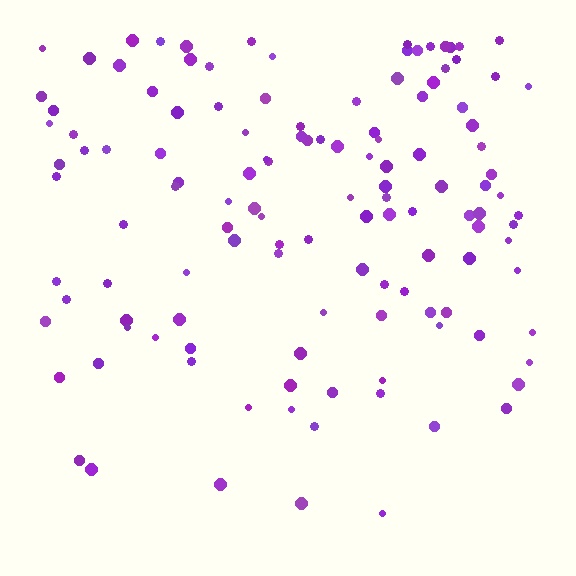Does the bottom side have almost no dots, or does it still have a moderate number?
Still a moderate number, just noticeably fewer than the top.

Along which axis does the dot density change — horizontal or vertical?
Vertical.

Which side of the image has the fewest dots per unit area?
The bottom.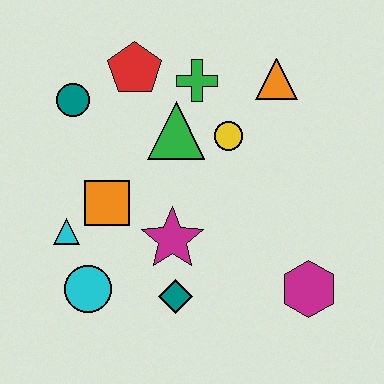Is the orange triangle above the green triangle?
Yes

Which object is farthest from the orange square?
The magenta hexagon is farthest from the orange square.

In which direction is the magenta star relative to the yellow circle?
The magenta star is below the yellow circle.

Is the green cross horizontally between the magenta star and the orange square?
No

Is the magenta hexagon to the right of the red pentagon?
Yes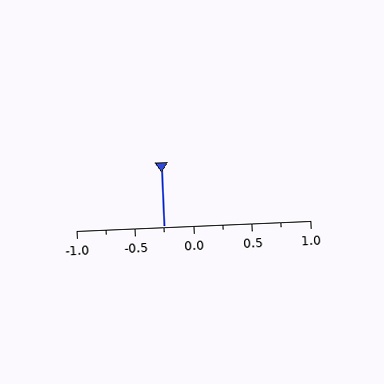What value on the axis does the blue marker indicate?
The marker indicates approximately -0.25.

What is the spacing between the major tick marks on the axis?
The major ticks are spaced 0.5 apart.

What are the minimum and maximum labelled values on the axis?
The axis runs from -1.0 to 1.0.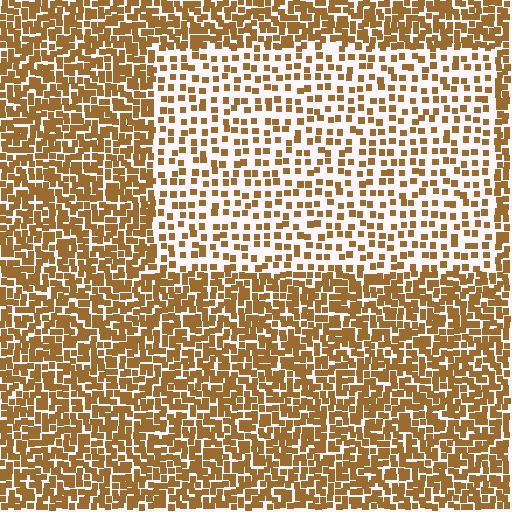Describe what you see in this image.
The image contains small brown elements arranged at two different densities. A rectangle-shaped region is visible where the elements are less densely packed than the surrounding area.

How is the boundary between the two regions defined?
The boundary is defined by a change in element density (approximately 2.2x ratio). All elements are the same color, size, and shape.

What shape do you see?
I see a rectangle.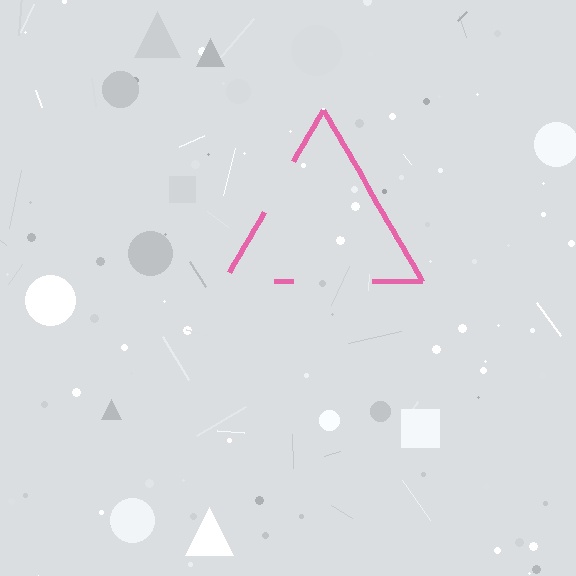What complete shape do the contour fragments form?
The contour fragments form a triangle.